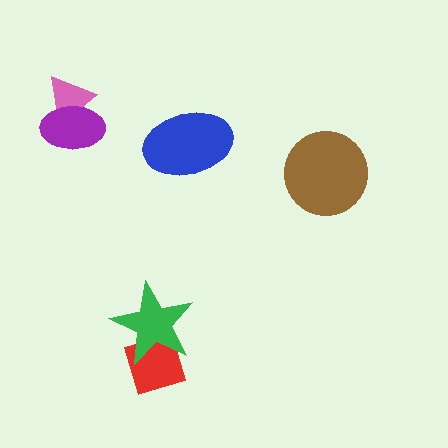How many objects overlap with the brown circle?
0 objects overlap with the brown circle.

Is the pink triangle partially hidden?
Yes, it is partially covered by another shape.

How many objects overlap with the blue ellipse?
0 objects overlap with the blue ellipse.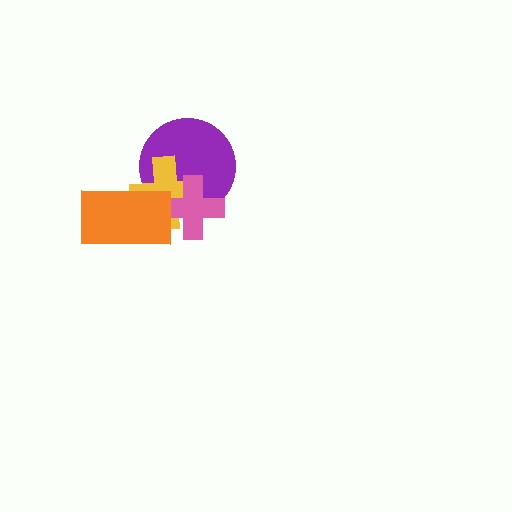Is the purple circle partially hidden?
Yes, it is partially covered by another shape.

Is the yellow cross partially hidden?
Yes, it is partially covered by another shape.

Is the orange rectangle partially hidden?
No, no other shape covers it.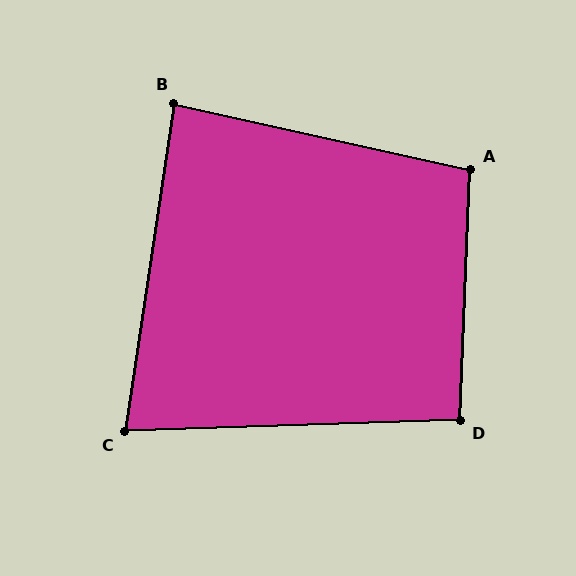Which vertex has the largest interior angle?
A, at approximately 100 degrees.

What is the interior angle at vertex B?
Approximately 86 degrees (approximately right).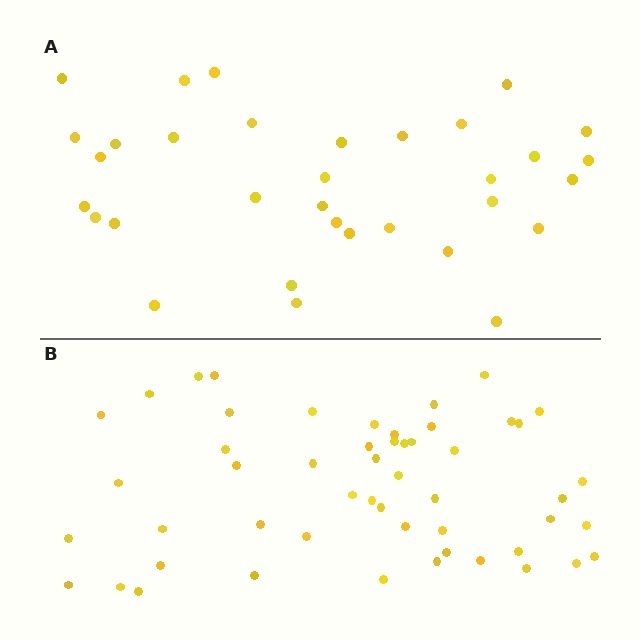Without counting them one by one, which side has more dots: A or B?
Region B (the bottom region) has more dots.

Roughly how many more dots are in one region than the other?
Region B has approximately 20 more dots than region A.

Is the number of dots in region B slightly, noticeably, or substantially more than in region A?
Region B has substantially more. The ratio is roughly 1.6 to 1.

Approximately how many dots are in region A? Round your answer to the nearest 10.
About 30 dots. (The exact count is 33, which rounds to 30.)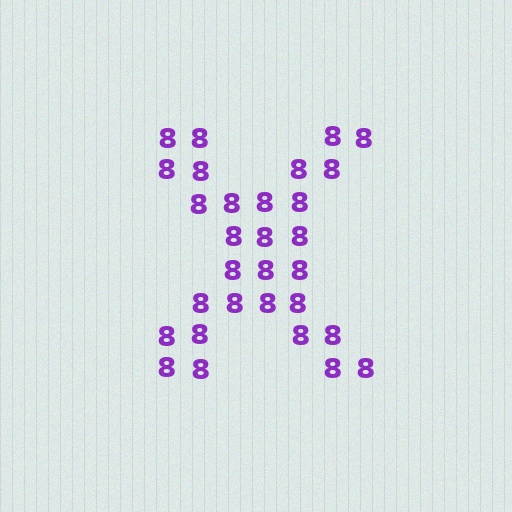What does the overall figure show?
The overall figure shows the letter X.